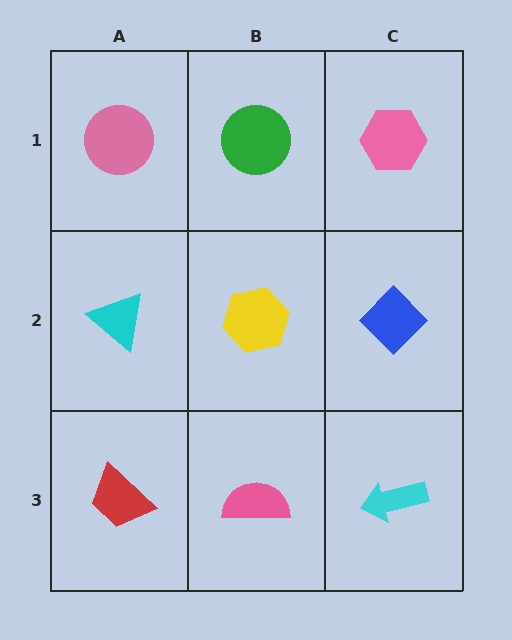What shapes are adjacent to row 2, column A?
A pink circle (row 1, column A), a red trapezoid (row 3, column A), a yellow hexagon (row 2, column B).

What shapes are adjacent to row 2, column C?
A pink hexagon (row 1, column C), a cyan arrow (row 3, column C), a yellow hexagon (row 2, column B).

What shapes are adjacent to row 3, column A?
A cyan triangle (row 2, column A), a pink semicircle (row 3, column B).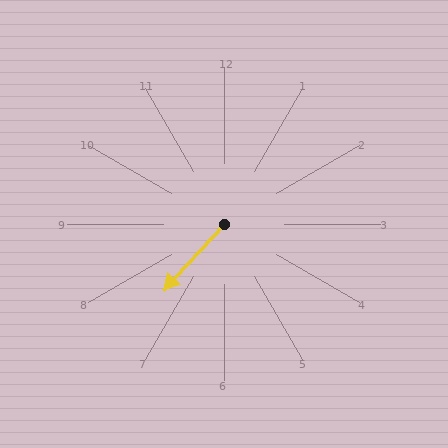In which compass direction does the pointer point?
Southwest.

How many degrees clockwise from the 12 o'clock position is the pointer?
Approximately 222 degrees.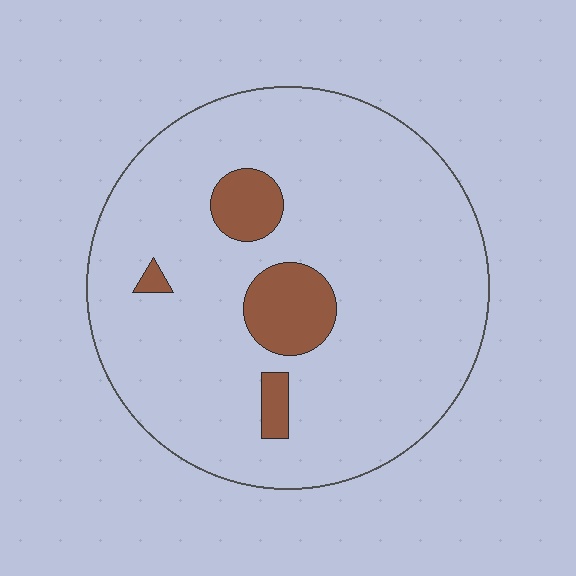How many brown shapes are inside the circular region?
4.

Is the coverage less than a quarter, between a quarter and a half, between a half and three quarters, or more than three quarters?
Less than a quarter.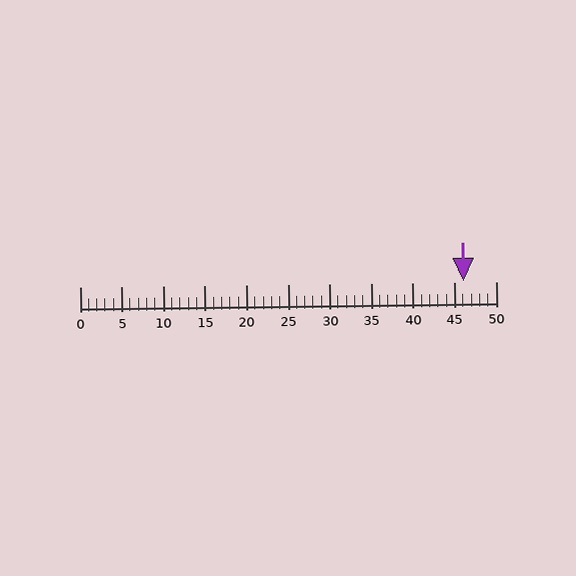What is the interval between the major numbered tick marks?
The major tick marks are spaced 5 units apart.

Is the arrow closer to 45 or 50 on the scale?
The arrow is closer to 45.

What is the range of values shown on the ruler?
The ruler shows values from 0 to 50.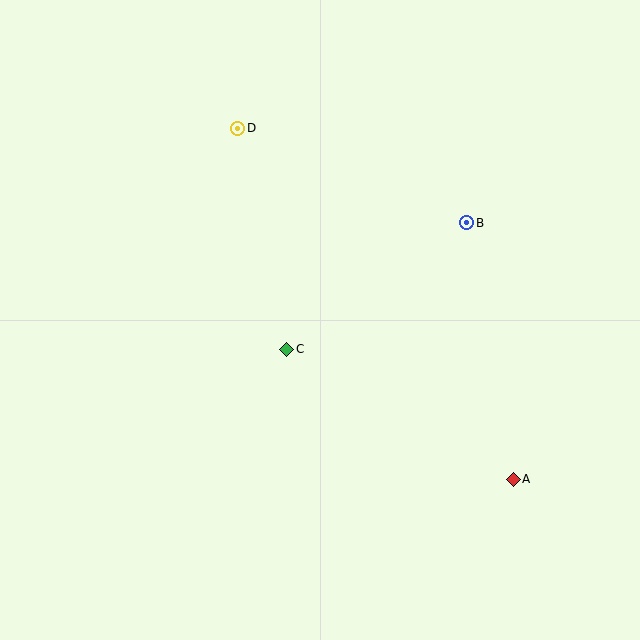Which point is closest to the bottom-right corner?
Point A is closest to the bottom-right corner.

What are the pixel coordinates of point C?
Point C is at (287, 349).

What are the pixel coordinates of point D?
Point D is at (238, 128).